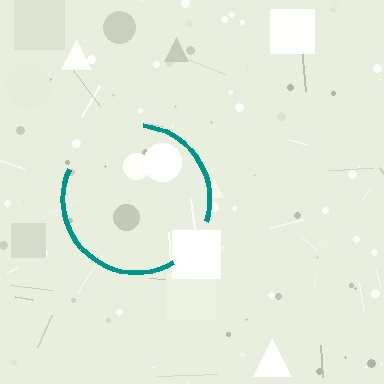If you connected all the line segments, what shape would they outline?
They would outline a circle.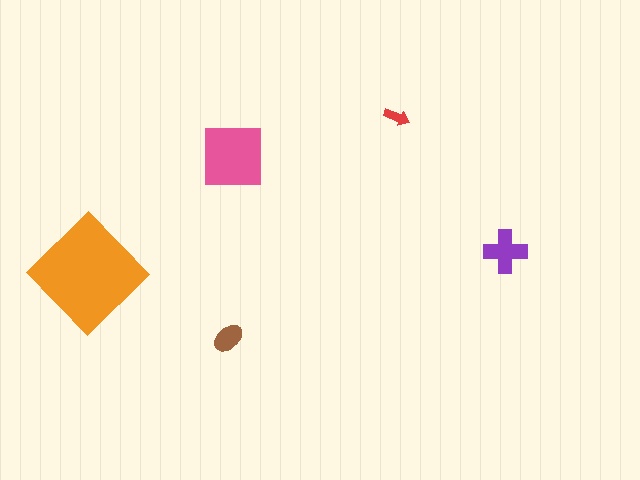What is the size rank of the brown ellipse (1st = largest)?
4th.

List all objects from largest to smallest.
The orange diamond, the pink square, the purple cross, the brown ellipse, the red arrow.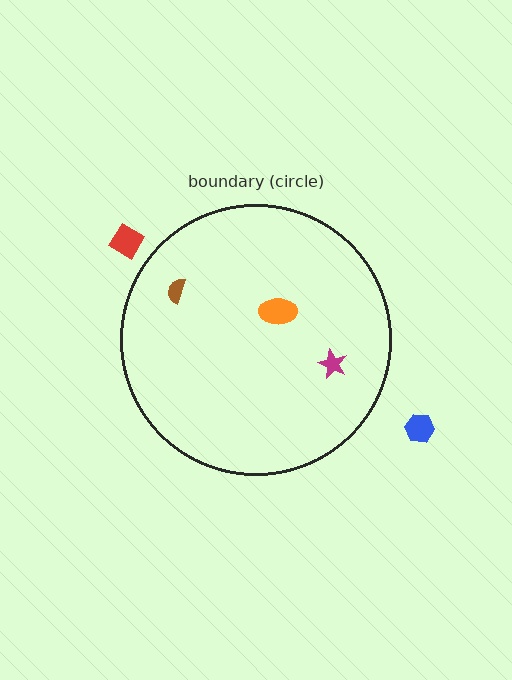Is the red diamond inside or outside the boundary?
Outside.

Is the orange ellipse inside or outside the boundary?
Inside.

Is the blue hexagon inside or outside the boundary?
Outside.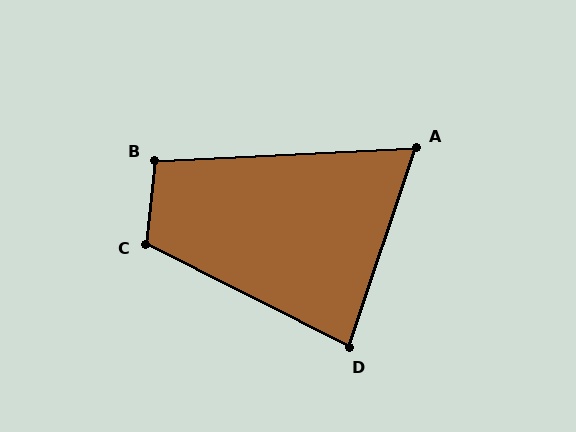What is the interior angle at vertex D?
Approximately 82 degrees (acute).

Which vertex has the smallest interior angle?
A, at approximately 69 degrees.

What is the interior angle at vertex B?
Approximately 98 degrees (obtuse).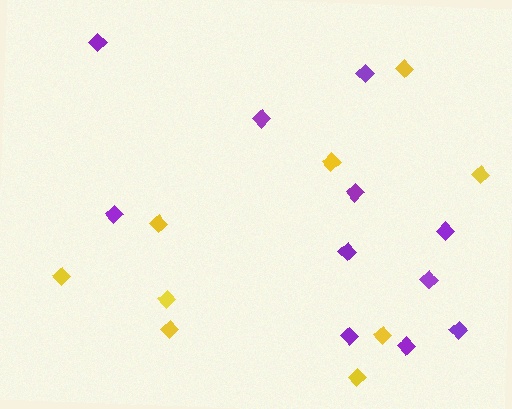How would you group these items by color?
There are 2 groups: one group of purple diamonds (11) and one group of yellow diamonds (9).